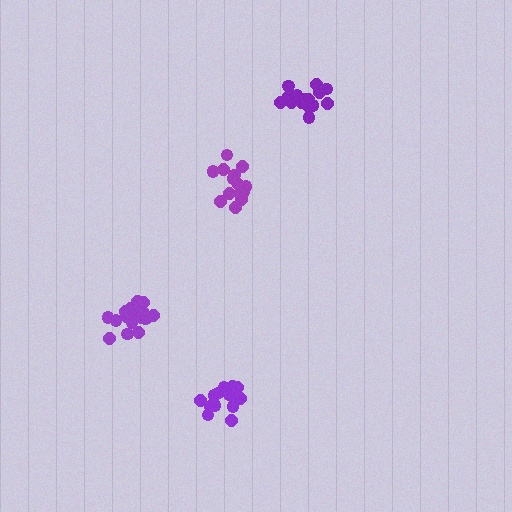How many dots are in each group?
Group 1: 16 dots, Group 2: 18 dots, Group 3: 14 dots, Group 4: 15 dots (63 total).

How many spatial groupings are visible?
There are 4 spatial groupings.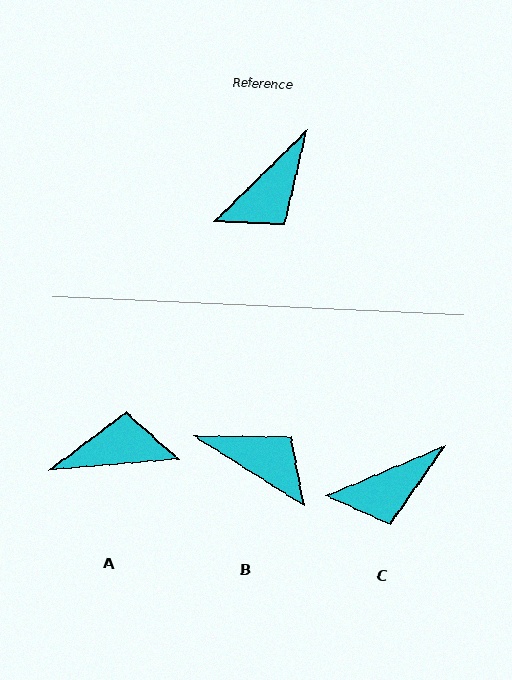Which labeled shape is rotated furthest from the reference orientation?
A, about 140 degrees away.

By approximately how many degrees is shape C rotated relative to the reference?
Approximately 22 degrees clockwise.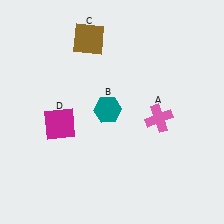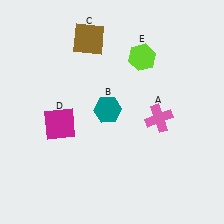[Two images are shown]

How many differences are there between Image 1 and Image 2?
There is 1 difference between the two images.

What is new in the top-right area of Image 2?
A lime hexagon (E) was added in the top-right area of Image 2.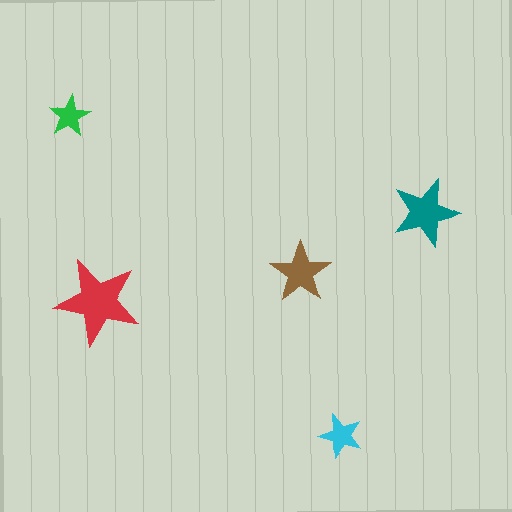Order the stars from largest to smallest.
the red one, the teal one, the brown one, the cyan one, the green one.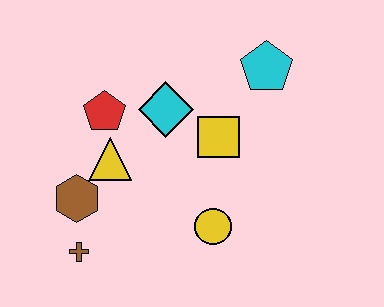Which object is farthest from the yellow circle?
The cyan pentagon is farthest from the yellow circle.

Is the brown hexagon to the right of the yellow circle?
No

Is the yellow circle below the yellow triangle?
Yes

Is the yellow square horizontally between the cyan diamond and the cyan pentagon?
Yes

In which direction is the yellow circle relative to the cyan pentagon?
The yellow circle is below the cyan pentagon.